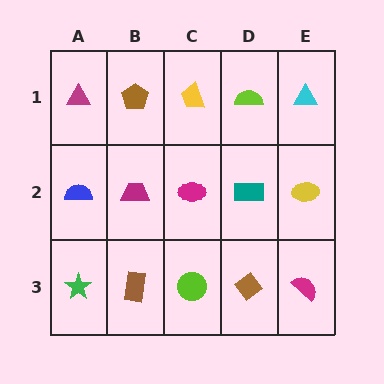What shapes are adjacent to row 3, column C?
A magenta ellipse (row 2, column C), a brown rectangle (row 3, column B), a brown diamond (row 3, column D).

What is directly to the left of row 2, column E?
A teal rectangle.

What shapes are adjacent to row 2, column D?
A lime semicircle (row 1, column D), a brown diamond (row 3, column D), a magenta ellipse (row 2, column C), a yellow ellipse (row 2, column E).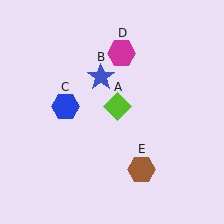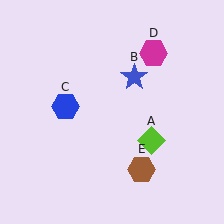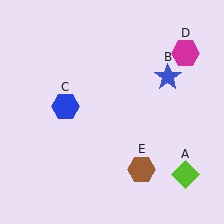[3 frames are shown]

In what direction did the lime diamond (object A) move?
The lime diamond (object A) moved down and to the right.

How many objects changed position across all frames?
3 objects changed position: lime diamond (object A), blue star (object B), magenta hexagon (object D).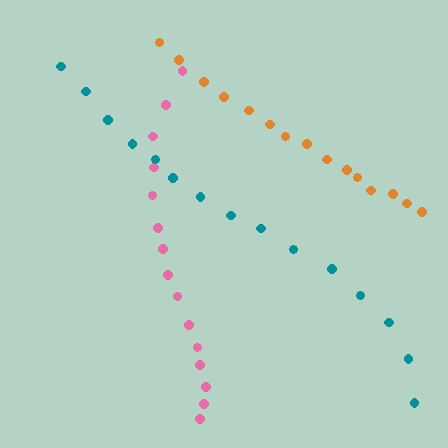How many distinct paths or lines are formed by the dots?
There are 3 distinct paths.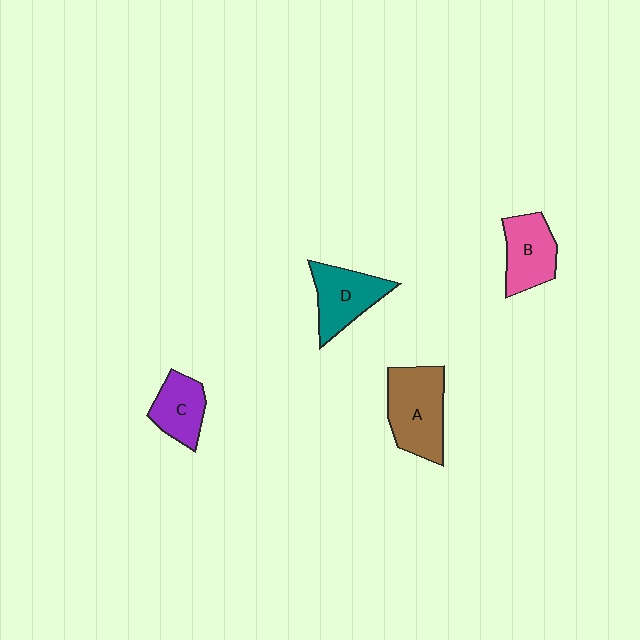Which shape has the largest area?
Shape A (brown).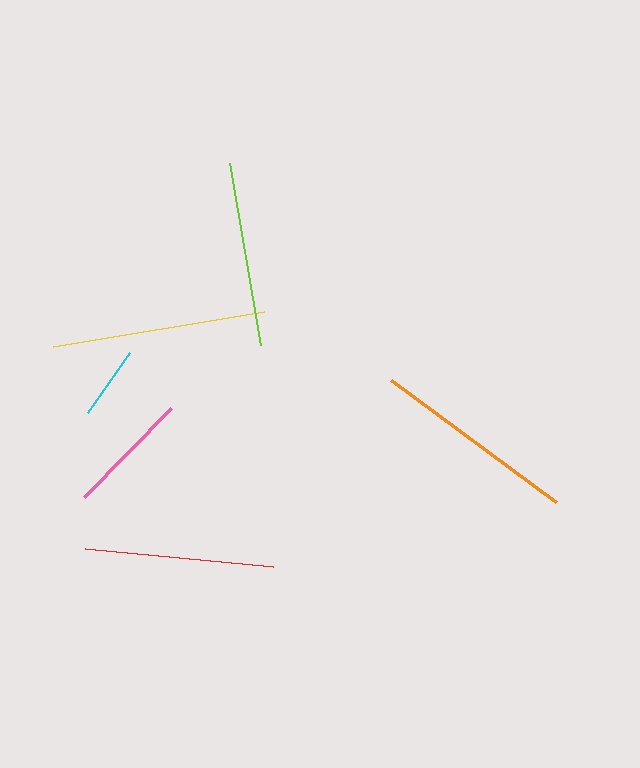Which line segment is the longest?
The yellow line is the longest at approximately 214 pixels.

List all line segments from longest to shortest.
From longest to shortest: yellow, orange, red, lime, pink, cyan.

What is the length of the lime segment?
The lime segment is approximately 184 pixels long.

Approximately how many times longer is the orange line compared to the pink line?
The orange line is approximately 1.7 times the length of the pink line.